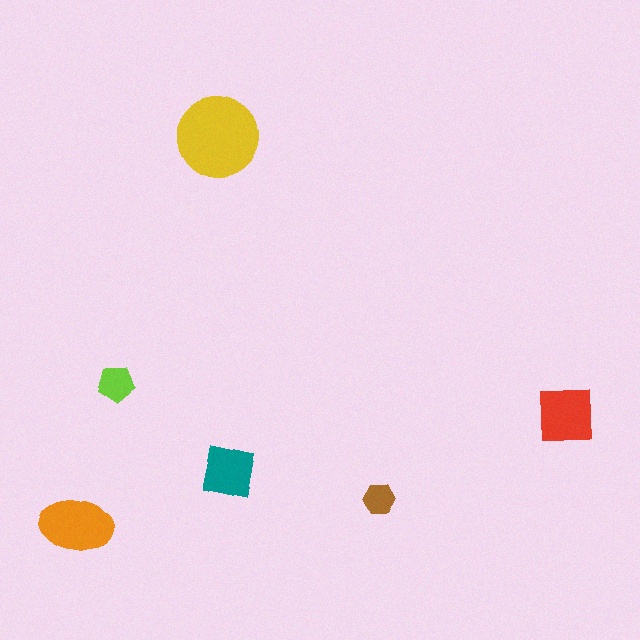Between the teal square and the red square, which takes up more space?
The red square.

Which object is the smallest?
The brown hexagon.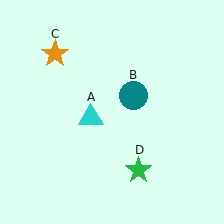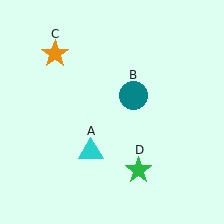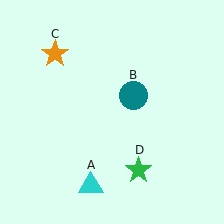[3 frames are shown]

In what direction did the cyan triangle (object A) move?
The cyan triangle (object A) moved down.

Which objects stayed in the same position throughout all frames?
Teal circle (object B) and orange star (object C) and green star (object D) remained stationary.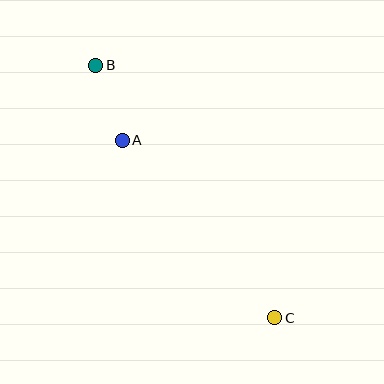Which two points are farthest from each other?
Points B and C are farthest from each other.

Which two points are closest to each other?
Points A and B are closest to each other.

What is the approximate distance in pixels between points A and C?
The distance between A and C is approximately 234 pixels.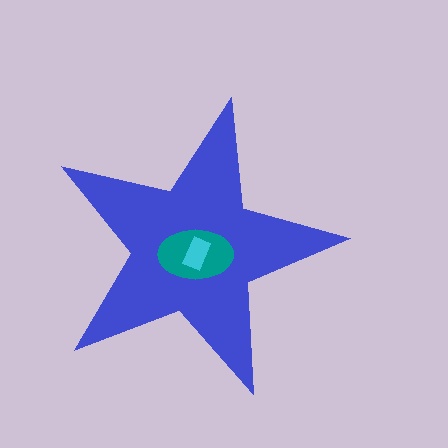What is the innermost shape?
The cyan rectangle.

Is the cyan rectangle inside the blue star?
Yes.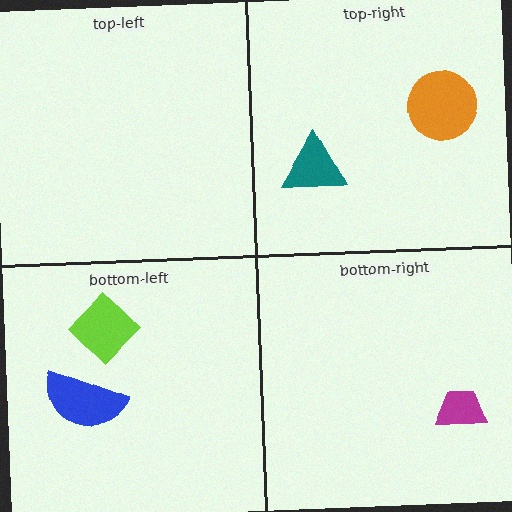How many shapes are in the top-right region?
2.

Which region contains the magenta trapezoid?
The bottom-right region.